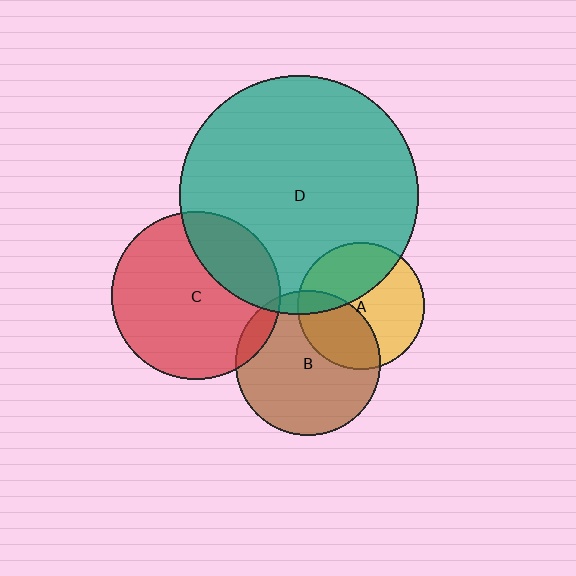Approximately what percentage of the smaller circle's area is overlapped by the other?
Approximately 10%.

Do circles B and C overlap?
Yes.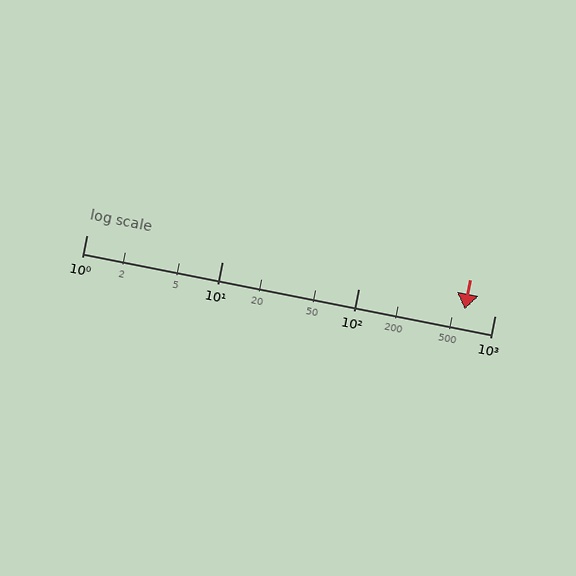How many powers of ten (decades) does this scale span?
The scale spans 3 decades, from 1 to 1000.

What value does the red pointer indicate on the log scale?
The pointer indicates approximately 600.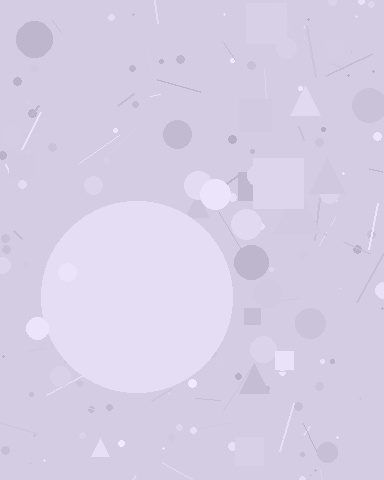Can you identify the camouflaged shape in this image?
The camouflaged shape is a circle.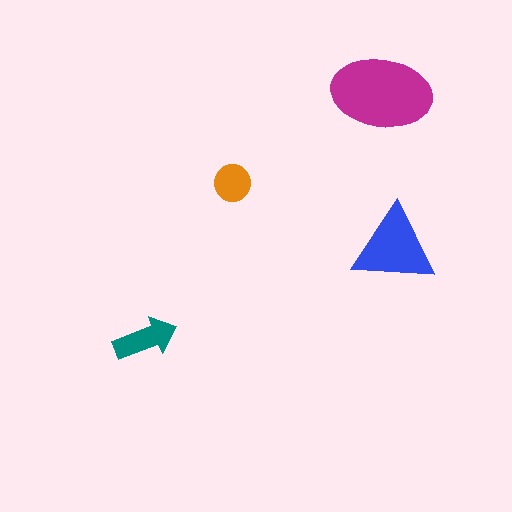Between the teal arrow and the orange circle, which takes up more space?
The teal arrow.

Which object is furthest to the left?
The teal arrow is leftmost.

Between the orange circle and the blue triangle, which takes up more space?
The blue triangle.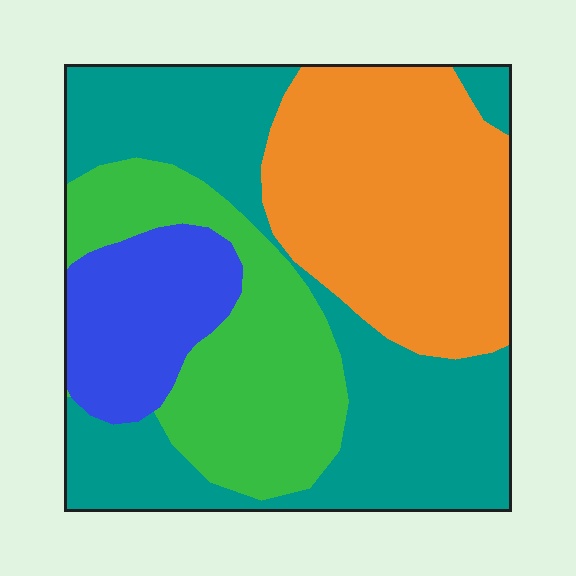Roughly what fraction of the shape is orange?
Orange covers 29% of the shape.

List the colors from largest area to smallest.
From largest to smallest: teal, orange, green, blue.